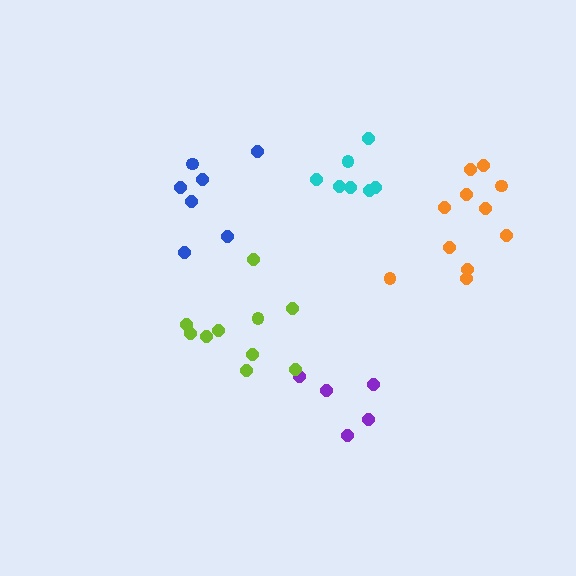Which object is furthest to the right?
The orange cluster is rightmost.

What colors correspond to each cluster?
The clusters are colored: cyan, blue, orange, purple, lime.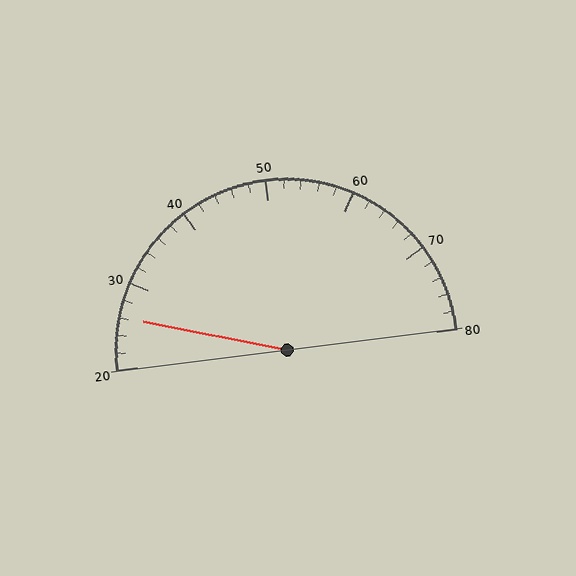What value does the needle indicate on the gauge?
The needle indicates approximately 26.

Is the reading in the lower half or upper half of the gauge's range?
The reading is in the lower half of the range (20 to 80).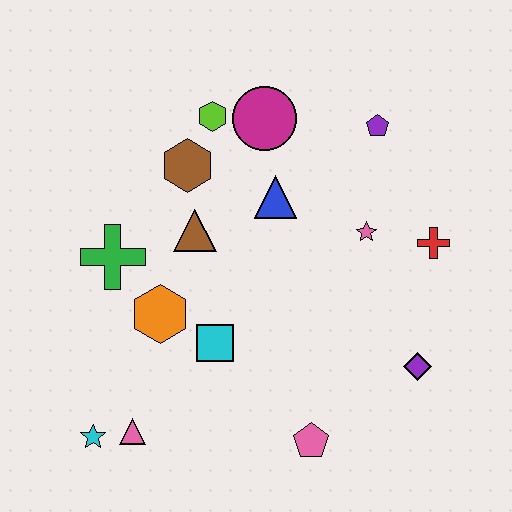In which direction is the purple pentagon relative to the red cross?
The purple pentagon is above the red cross.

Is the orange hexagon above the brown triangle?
No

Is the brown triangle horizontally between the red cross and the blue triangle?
No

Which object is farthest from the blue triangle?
The cyan star is farthest from the blue triangle.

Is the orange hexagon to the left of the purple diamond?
Yes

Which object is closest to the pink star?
The red cross is closest to the pink star.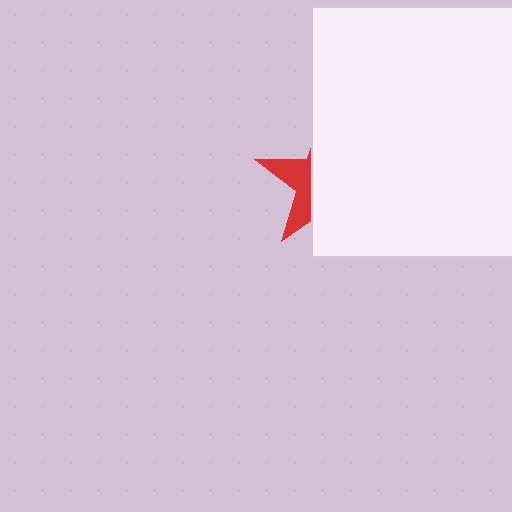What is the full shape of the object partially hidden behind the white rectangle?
The partially hidden object is a red star.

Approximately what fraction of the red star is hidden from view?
Roughly 68% of the red star is hidden behind the white rectangle.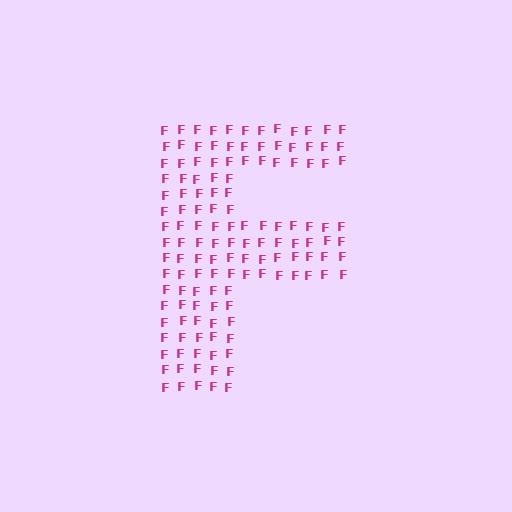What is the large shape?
The large shape is the letter F.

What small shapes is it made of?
It is made of small letter F's.